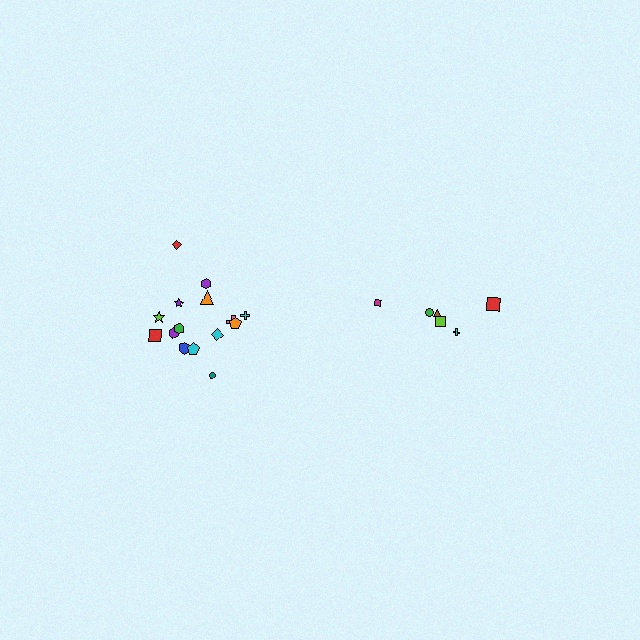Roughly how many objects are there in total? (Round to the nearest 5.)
Roughly 20 objects in total.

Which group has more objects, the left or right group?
The left group.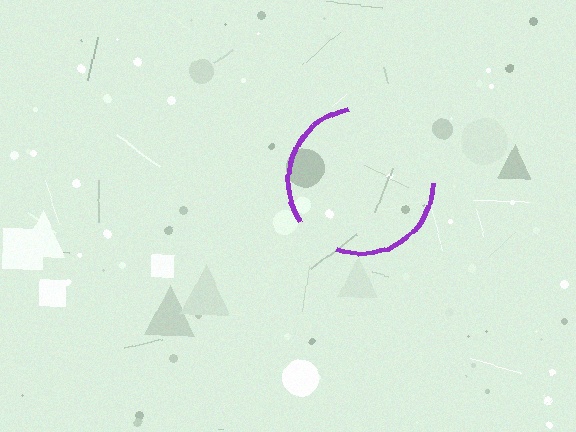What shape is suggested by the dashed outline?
The dashed outline suggests a circle.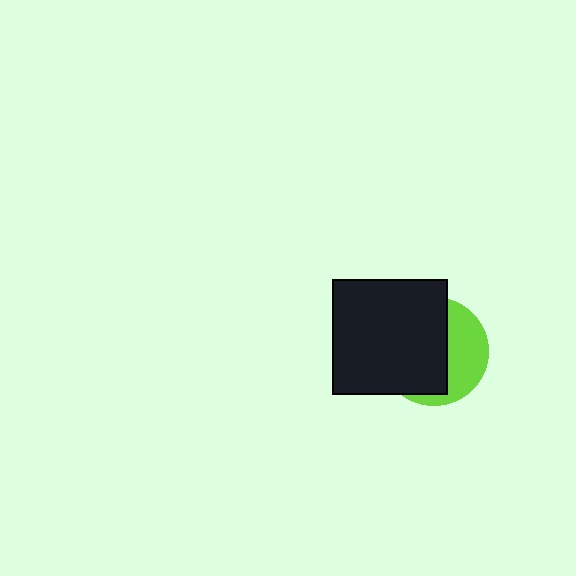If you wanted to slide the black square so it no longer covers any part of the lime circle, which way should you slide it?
Slide it left — that is the most direct way to separate the two shapes.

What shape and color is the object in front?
The object in front is a black square.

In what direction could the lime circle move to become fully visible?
The lime circle could move right. That would shift it out from behind the black square entirely.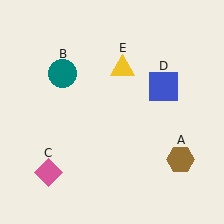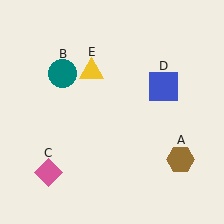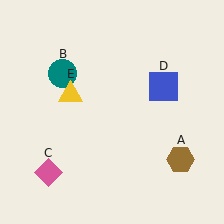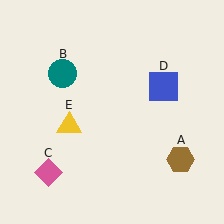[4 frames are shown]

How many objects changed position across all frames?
1 object changed position: yellow triangle (object E).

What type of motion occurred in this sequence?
The yellow triangle (object E) rotated counterclockwise around the center of the scene.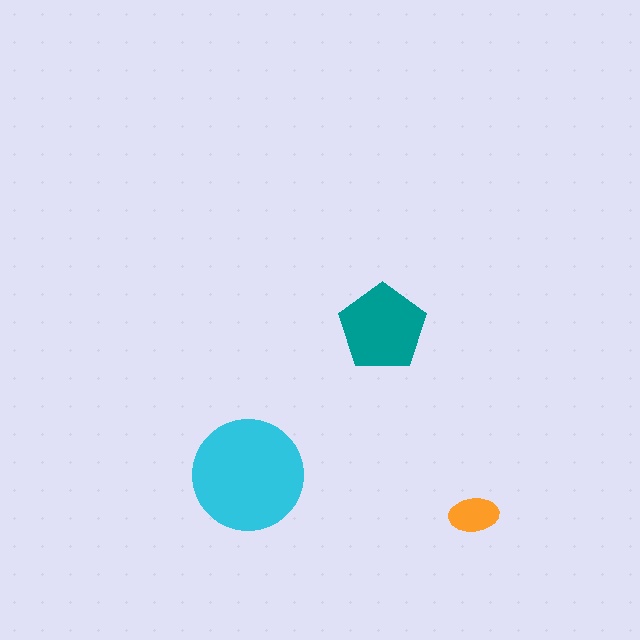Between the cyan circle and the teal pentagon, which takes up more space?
The cyan circle.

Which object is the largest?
The cyan circle.